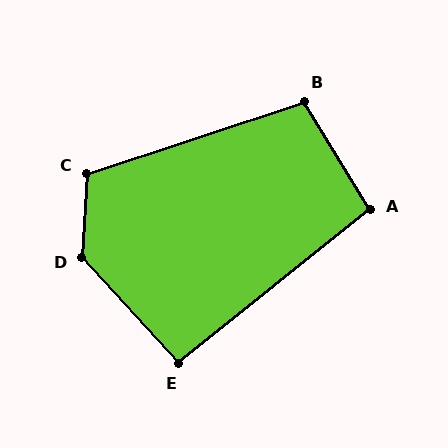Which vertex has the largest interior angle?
D, at approximately 134 degrees.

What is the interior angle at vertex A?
Approximately 98 degrees (obtuse).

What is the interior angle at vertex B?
Approximately 103 degrees (obtuse).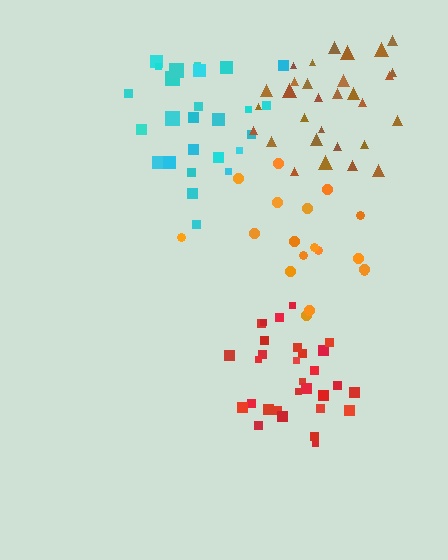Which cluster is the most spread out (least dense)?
Orange.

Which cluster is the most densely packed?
Red.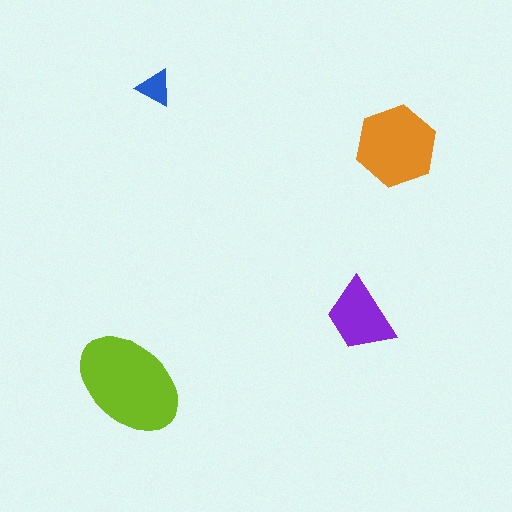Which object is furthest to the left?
The lime ellipse is leftmost.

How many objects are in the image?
There are 4 objects in the image.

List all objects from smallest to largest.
The blue triangle, the purple trapezoid, the orange hexagon, the lime ellipse.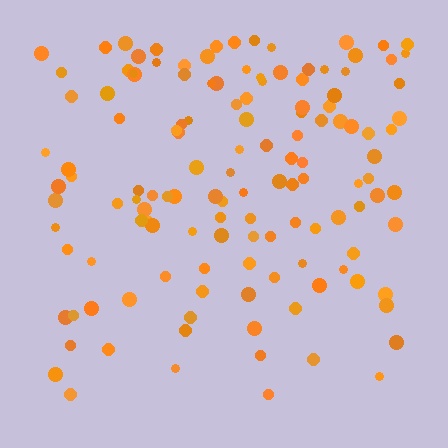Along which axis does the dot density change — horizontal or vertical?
Vertical.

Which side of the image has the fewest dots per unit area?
The bottom.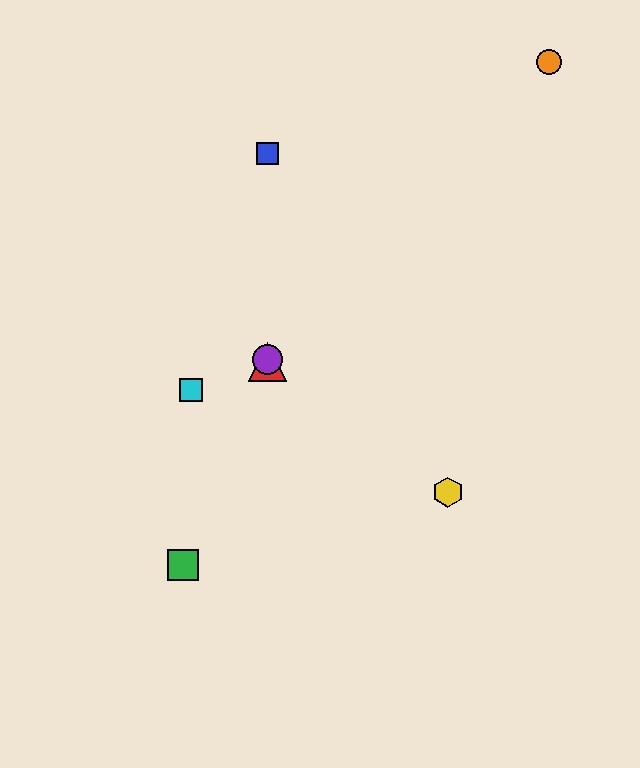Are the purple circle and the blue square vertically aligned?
Yes, both are at x≈268.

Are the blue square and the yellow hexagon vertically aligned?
No, the blue square is at x≈268 and the yellow hexagon is at x≈448.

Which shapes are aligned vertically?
The red triangle, the blue square, the purple circle are aligned vertically.